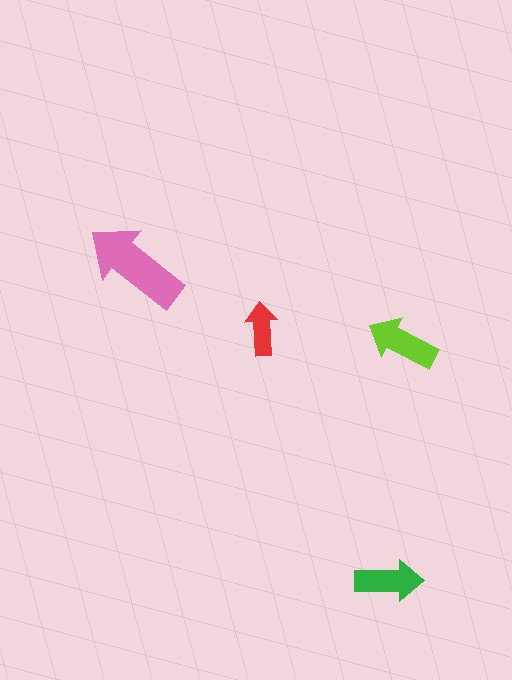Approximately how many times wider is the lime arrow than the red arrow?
About 1.5 times wider.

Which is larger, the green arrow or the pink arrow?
The pink one.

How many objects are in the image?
There are 4 objects in the image.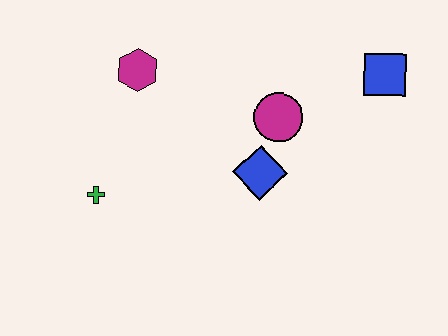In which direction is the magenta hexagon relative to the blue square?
The magenta hexagon is to the left of the blue square.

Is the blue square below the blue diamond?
No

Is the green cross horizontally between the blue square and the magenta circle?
No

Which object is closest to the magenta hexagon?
The green cross is closest to the magenta hexagon.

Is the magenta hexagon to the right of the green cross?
Yes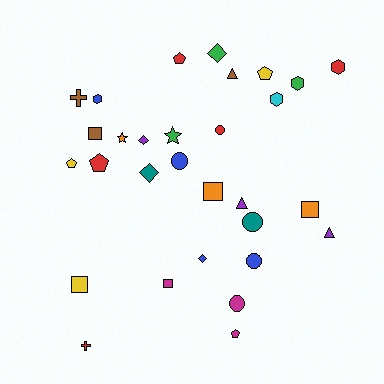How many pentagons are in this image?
There are 5 pentagons.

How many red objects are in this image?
There are 5 red objects.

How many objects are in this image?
There are 30 objects.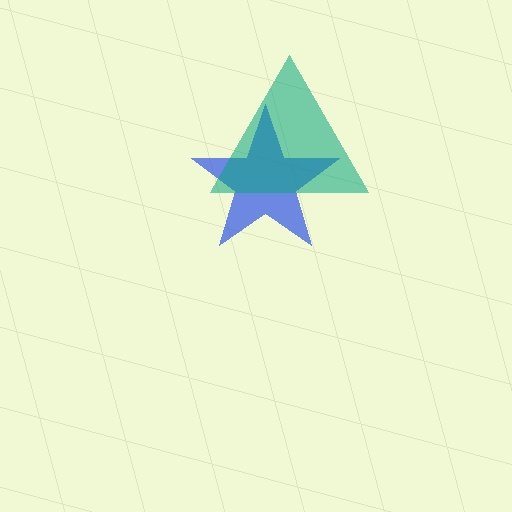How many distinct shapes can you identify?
There are 2 distinct shapes: a blue star, a teal triangle.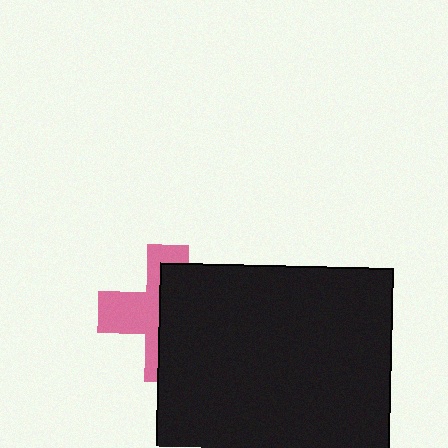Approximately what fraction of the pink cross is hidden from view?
Roughly 55% of the pink cross is hidden behind the black rectangle.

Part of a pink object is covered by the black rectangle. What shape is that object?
It is a cross.